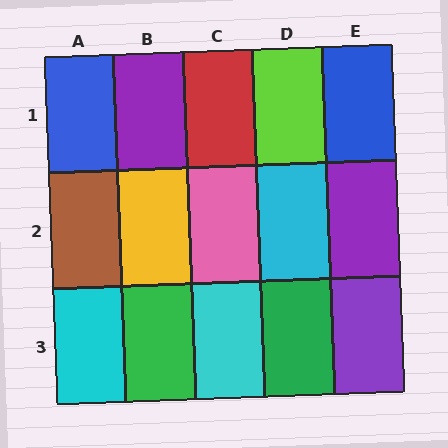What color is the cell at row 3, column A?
Cyan.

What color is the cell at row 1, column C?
Red.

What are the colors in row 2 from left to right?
Brown, yellow, pink, cyan, purple.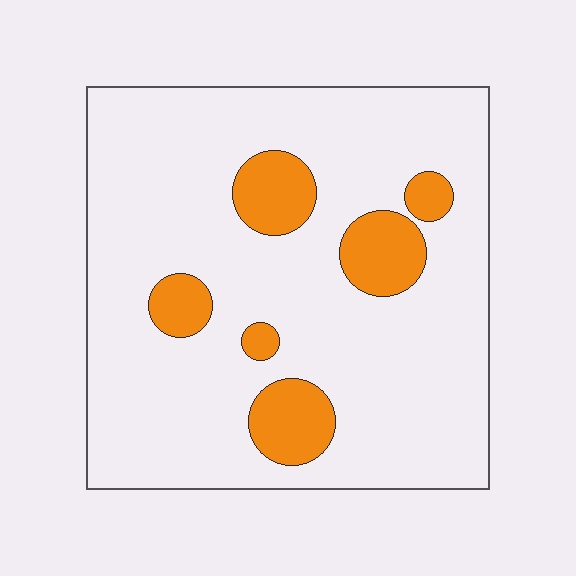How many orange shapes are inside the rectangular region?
6.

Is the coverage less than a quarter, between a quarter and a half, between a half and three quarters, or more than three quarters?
Less than a quarter.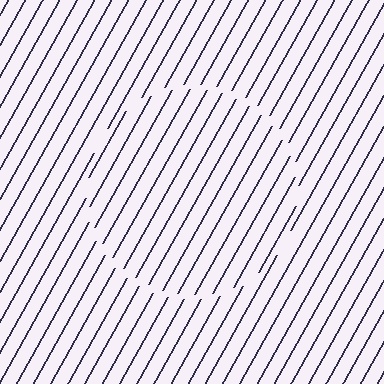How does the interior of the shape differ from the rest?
The interior of the shape contains the same grating, shifted by half a period — the contour is defined by the phase discontinuity where line-ends from the inner and outer gratings abut.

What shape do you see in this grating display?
An illusory circle. The interior of the shape contains the same grating, shifted by half a period — the contour is defined by the phase discontinuity where line-ends from the inner and outer gratings abut.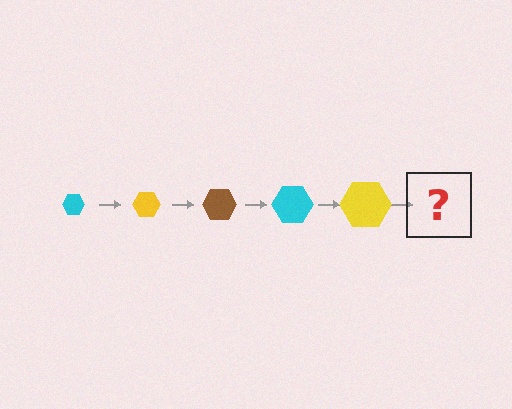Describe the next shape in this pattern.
It should be a brown hexagon, larger than the previous one.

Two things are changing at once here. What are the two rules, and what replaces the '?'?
The two rules are that the hexagon grows larger each step and the color cycles through cyan, yellow, and brown. The '?' should be a brown hexagon, larger than the previous one.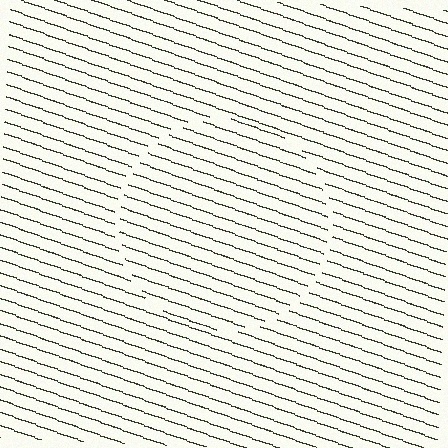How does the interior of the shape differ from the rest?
The interior of the shape contains the same grating, shifted by half a period — the contour is defined by the phase discontinuity where line-ends from the inner and outer gratings abut.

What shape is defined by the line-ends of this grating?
An illusory circle. The interior of the shape contains the same grating, shifted by half a period — the contour is defined by the phase discontinuity where line-ends from the inner and outer gratings abut.